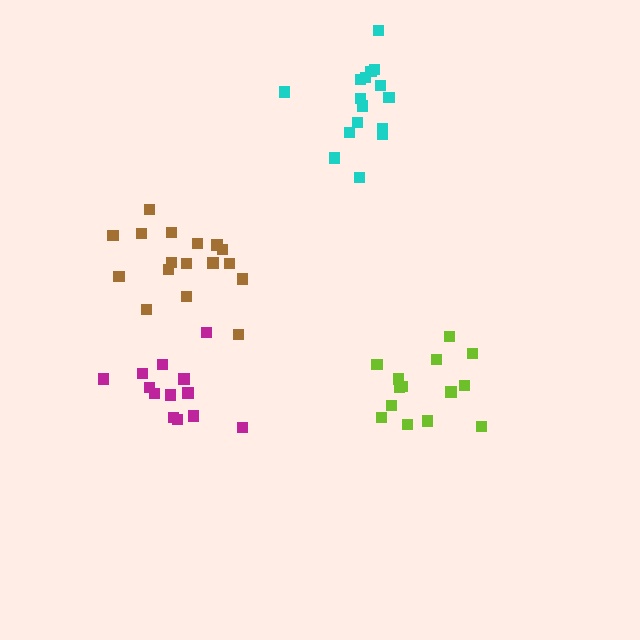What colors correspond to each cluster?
The clusters are colored: lime, magenta, cyan, brown.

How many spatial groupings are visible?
There are 4 spatial groupings.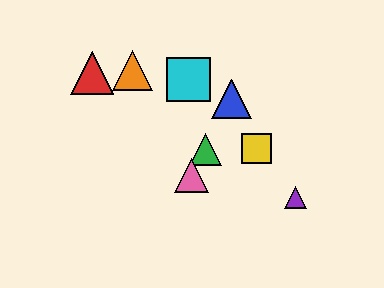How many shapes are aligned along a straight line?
3 shapes (the blue triangle, the green triangle, the pink triangle) are aligned along a straight line.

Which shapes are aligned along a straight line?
The blue triangle, the green triangle, the pink triangle are aligned along a straight line.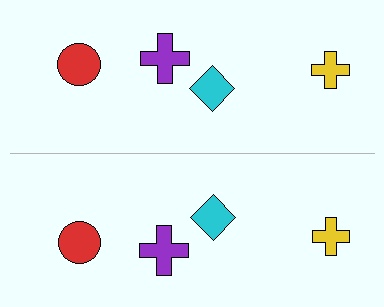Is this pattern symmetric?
Yes, this pattern has bilateral (reflection) symmetry.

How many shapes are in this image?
There are 8 shapes in this image.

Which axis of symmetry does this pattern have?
The pattern has a horizontal axis of symmetry running through the center of the image.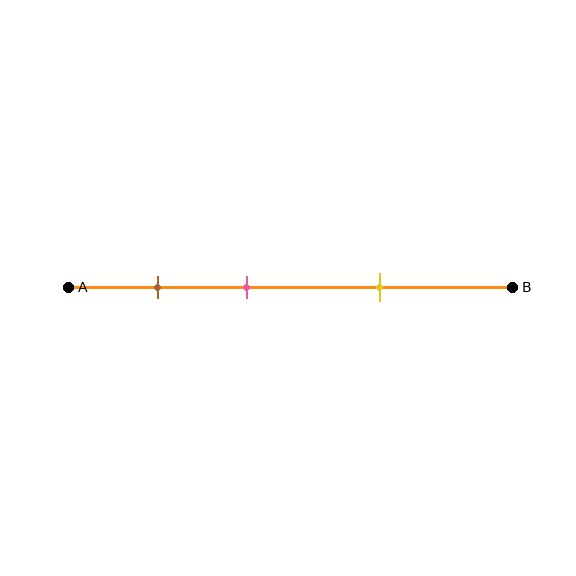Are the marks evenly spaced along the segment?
Yes, the marks are approximately evenly spaced.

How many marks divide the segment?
There are 3 marks dividing the segment.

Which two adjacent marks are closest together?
The brown and pink marks are the closest adjacent pair.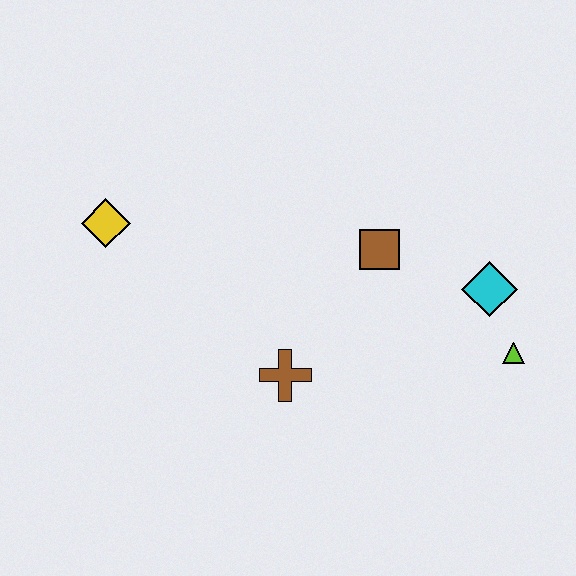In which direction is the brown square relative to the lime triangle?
The brown square is to the left of the lime triangle.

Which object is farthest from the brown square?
The yellow diamond is farthest from the brown square.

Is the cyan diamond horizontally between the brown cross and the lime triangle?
Yes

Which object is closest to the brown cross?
The brown square is closest to the brown cross.